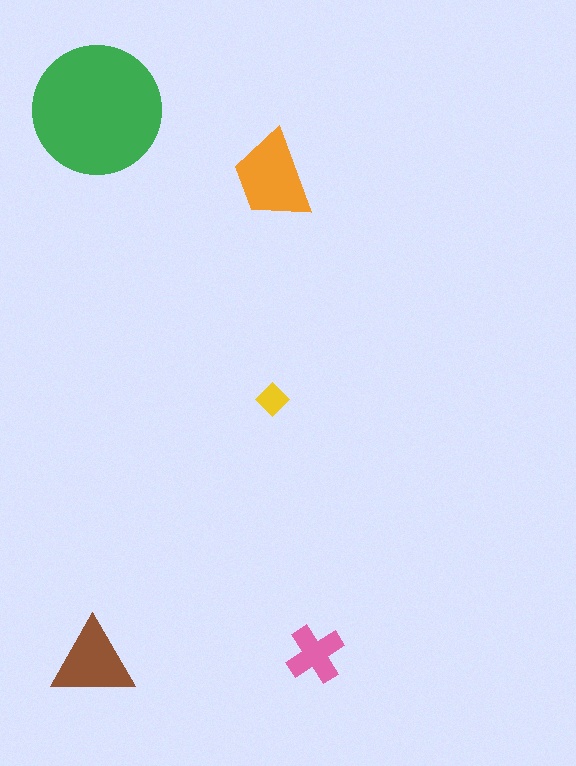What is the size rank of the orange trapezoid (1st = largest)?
2nd.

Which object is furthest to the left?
The brown triangle is leftmost.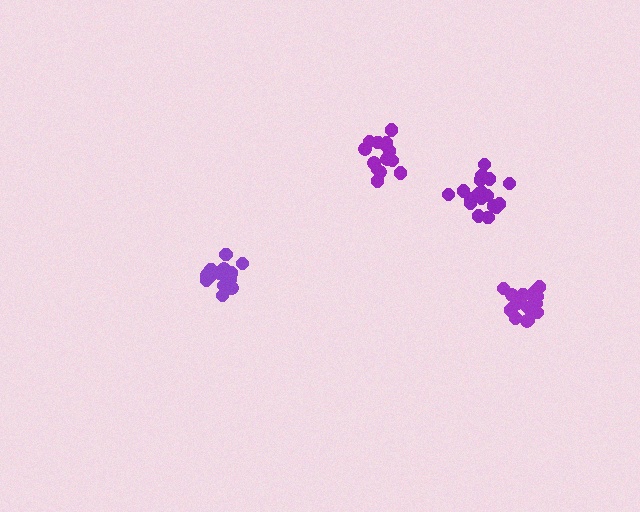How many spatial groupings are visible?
There are 4 spatial groupings.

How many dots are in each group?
Group 1: 17 dots, Group 2: 19 dots, Group 3: 15 dots, Group 4: 14 dots (65 total).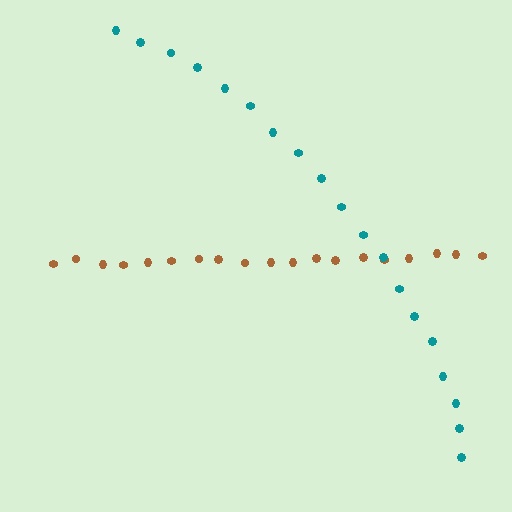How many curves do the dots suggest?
There are 2 distinct paths.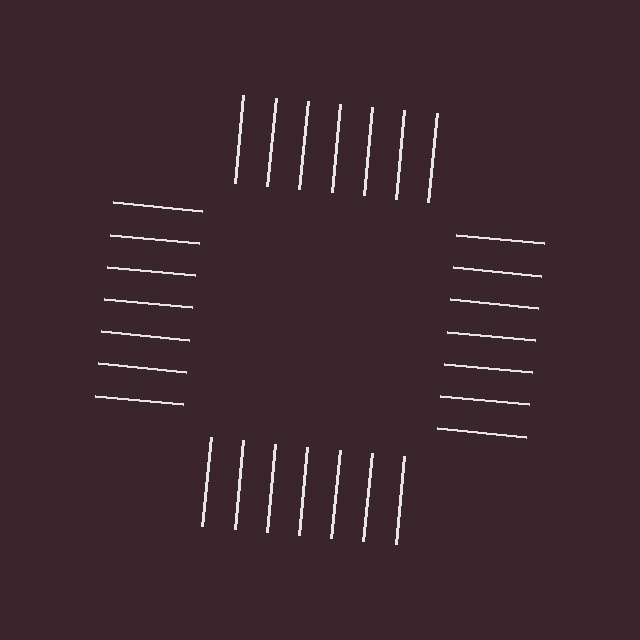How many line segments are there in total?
28 — 7 along each of the 4 edges.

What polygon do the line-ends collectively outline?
An illusory square — the line segments terminate on its edges but no continuous stroke is drawn.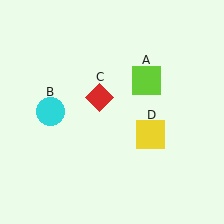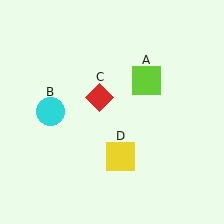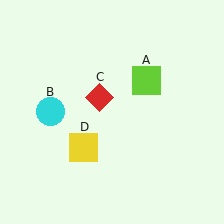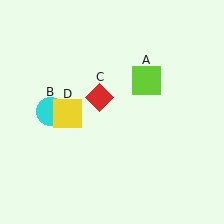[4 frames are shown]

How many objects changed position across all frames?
1 object changed position: yellow square (object D).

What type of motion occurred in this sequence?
The yellow square (object D) rotated clockwise around the center of the scene.